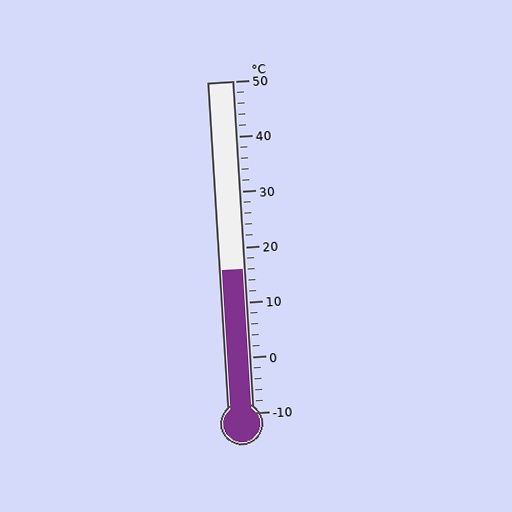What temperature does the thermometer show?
The thermometer shows approximately 16°C.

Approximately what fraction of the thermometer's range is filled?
The thermometer is filled to approximately 45% of its range.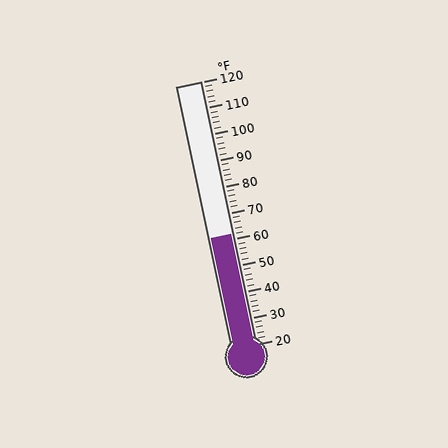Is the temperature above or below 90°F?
The temperature is below 90°F.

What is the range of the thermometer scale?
The thermometer scale ranges from 20°F to 120°F.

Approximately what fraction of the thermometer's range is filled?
The thermometer is filled to approximately 40% of its range.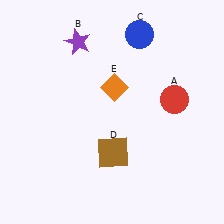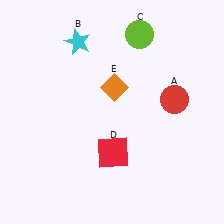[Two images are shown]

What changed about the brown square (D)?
In Image 1, D is brown. In Image 2, it changed to red.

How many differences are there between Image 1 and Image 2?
There are 3 differences between the two images.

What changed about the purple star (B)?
In Image 1, B is purple. In Image 2, it changed to cyan.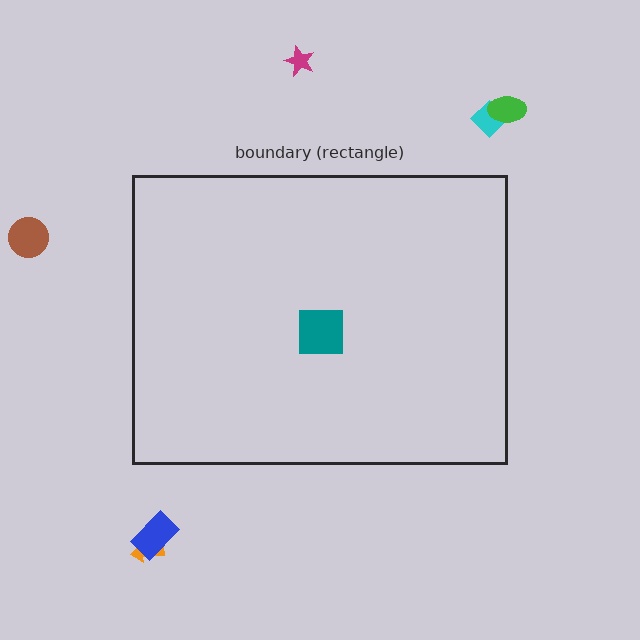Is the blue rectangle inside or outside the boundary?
Outside.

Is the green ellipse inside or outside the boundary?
Outside.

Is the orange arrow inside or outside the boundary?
Outside.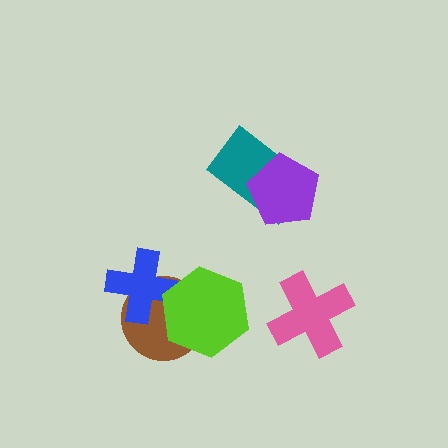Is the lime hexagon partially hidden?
No, no other shape covers it.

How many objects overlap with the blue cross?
2 objects overlap with the blue cross.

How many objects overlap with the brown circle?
2 objects overlap with the brown circle.